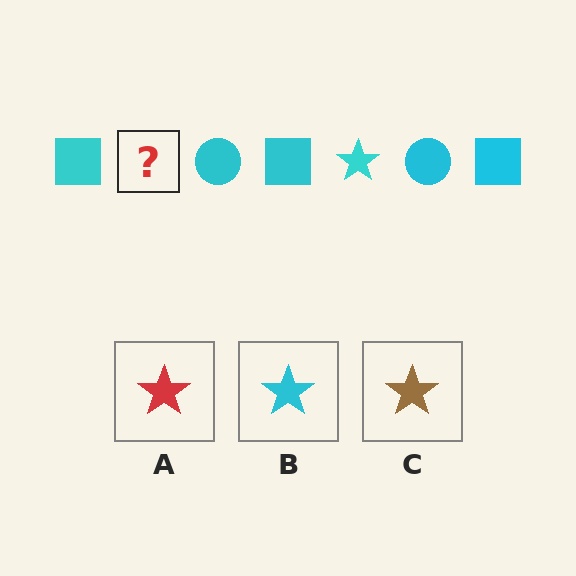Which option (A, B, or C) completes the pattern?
B.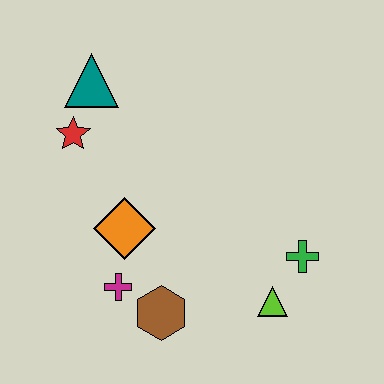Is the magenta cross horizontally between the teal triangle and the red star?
No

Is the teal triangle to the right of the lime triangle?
No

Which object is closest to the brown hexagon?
The magenta cross is closest to the brown hexagon.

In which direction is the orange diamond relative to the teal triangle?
The orange diamond is below the teal triangle.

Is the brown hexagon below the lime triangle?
Yes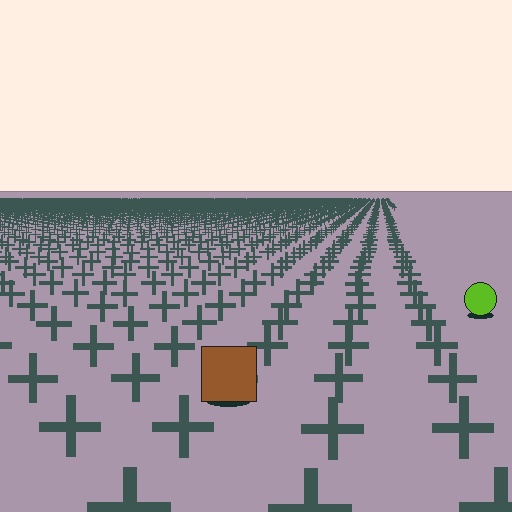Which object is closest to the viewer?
The brown square is closest. The texture marks near it are larger and more spread out.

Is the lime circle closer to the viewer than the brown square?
No. The brown square is closer — you can tell from the texture gradient: the ground texture is coarser near it.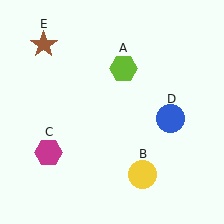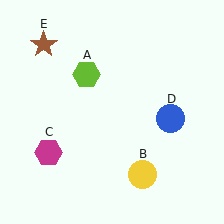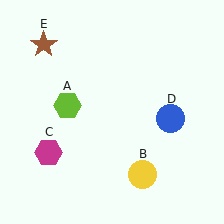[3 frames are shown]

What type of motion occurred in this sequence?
The lime hexagon (object A) rotated counterclockwise around the center of the scene.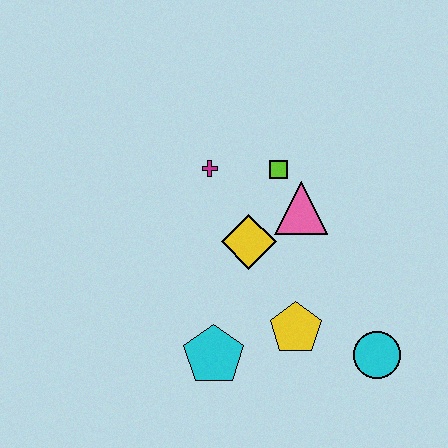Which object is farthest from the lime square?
The cyan circle is farthest from the lime square.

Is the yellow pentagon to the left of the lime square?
No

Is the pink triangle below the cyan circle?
No